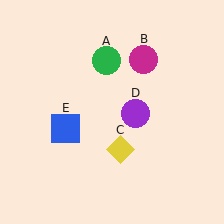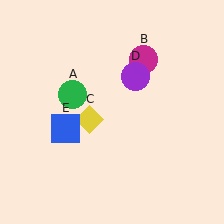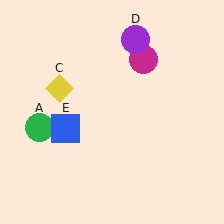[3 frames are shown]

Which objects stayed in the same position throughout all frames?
Magenta circle (object B) and blue square (object E) remained stationary.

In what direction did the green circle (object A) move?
The green circle (object A) moved down and to the left.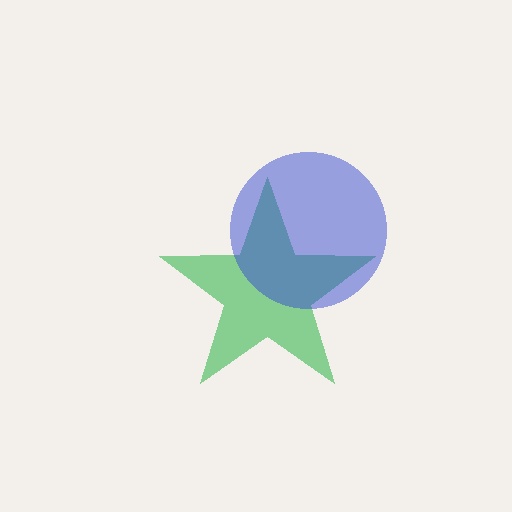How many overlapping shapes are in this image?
There are 2 overlapping shapes in the image.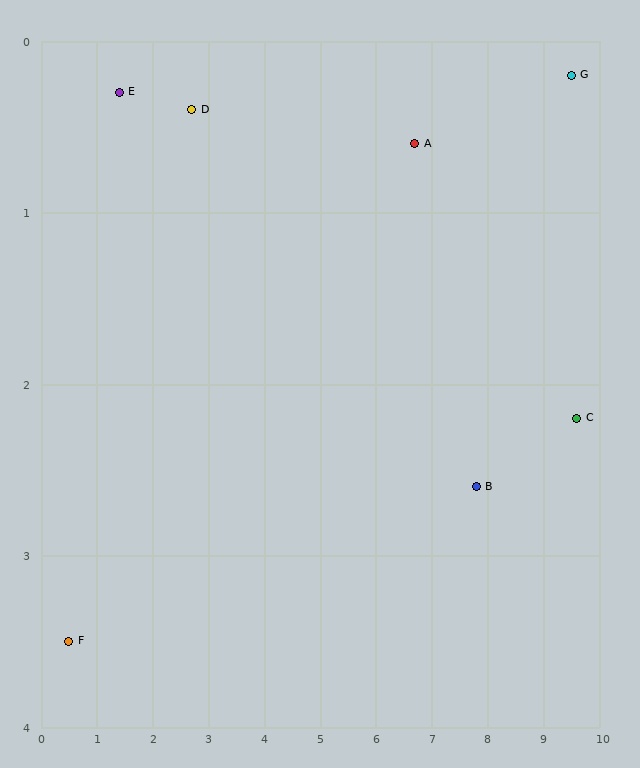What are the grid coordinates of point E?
Point E is at approximately (1.4, 0.3).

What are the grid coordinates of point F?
Point F is at approximately (0.5, 3.5).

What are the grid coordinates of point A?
Point A is at approximately (6.7, 0.6).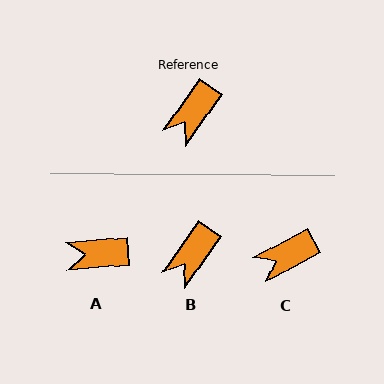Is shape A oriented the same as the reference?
No, it is off by about 51 degrees.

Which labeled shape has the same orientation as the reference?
B.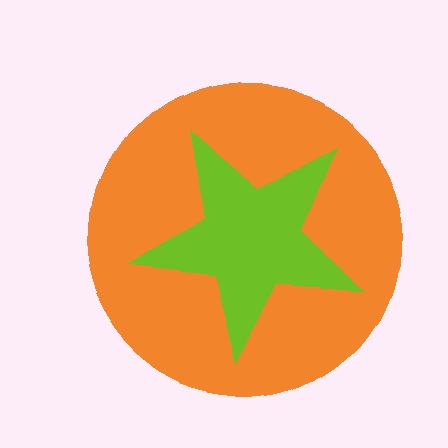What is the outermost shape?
The orange circle.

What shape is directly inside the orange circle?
The lime star.